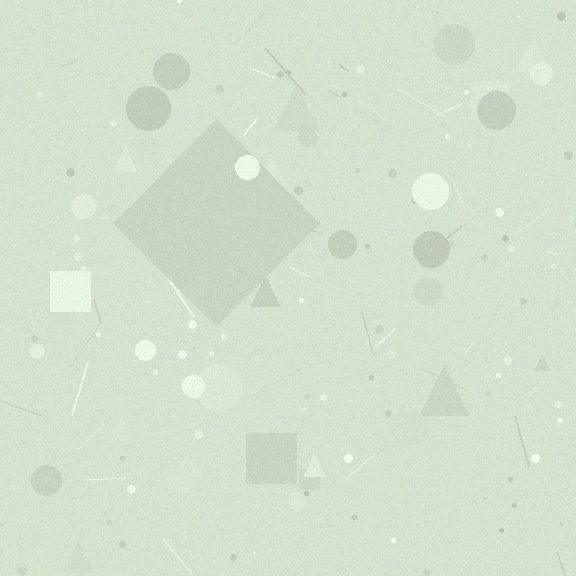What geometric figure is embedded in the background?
A diamond is embedded in the background.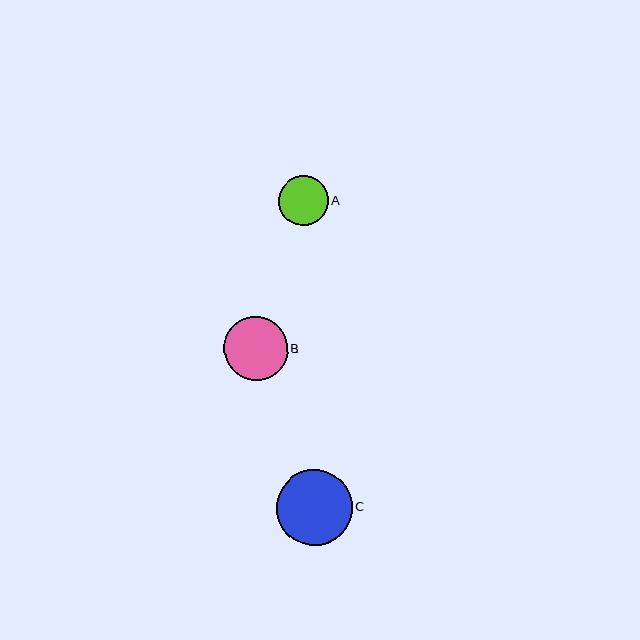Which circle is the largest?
Circle C is the largest with a size of approximately 76 pixels.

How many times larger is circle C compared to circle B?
Circle C is approximately 1.2 times the size of circle B.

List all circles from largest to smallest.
From largest to smallest: C, B, A.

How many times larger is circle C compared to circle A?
Circle C is approximately 1.5 times the size of circle A.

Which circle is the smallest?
Circle A is the smallest with a size of approximately 49 pixels.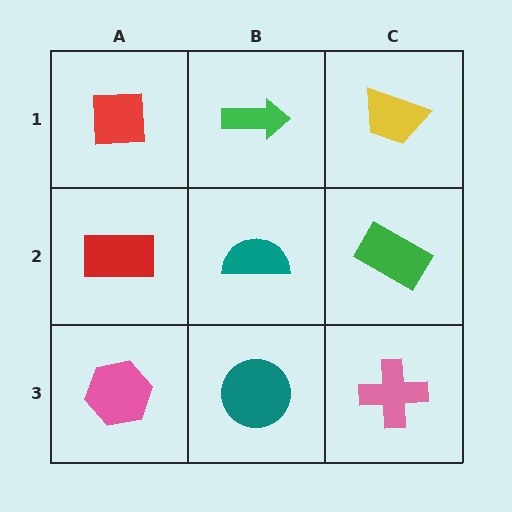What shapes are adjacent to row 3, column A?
A red rectangle (row 2, column A), a teal circle (row 3, column B).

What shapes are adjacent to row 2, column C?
A yellow trapezoid (row 1, column C), a pink cross (row 3, column C), a teal semicircle (row 2, column B).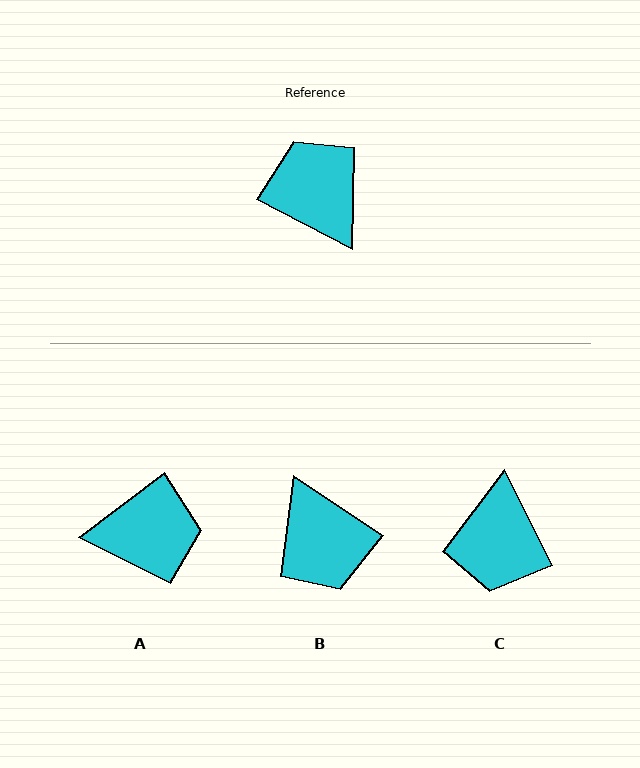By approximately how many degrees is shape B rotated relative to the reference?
Approximately 174 degrees counter-clockwise.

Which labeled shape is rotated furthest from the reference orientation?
B, about 174 degrees away.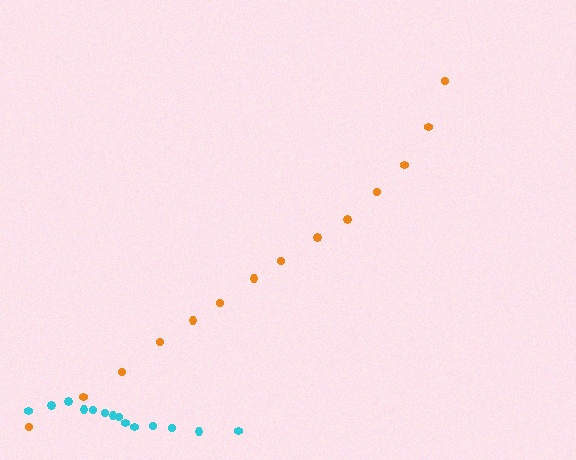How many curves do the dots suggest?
There are 2 distinct paths.